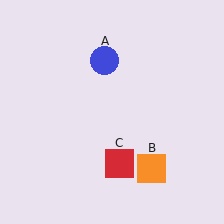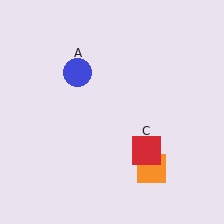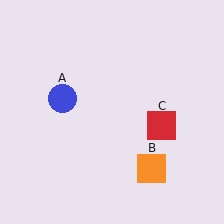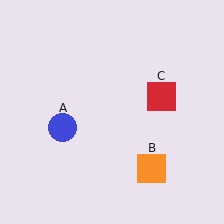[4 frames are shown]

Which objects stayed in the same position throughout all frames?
Orange square (object B) remained stationary.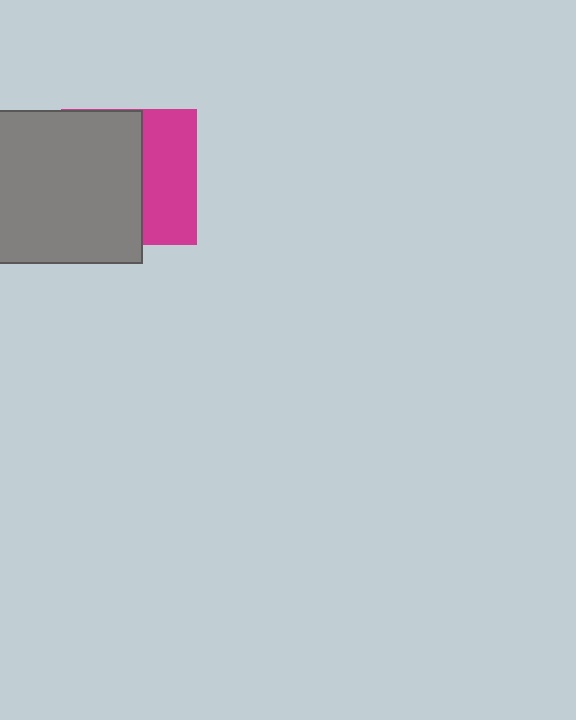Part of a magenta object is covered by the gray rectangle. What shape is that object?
It is a square.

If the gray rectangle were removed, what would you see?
You would see the complete magenta square.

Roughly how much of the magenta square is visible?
A small part of it is visible (roughly 40%).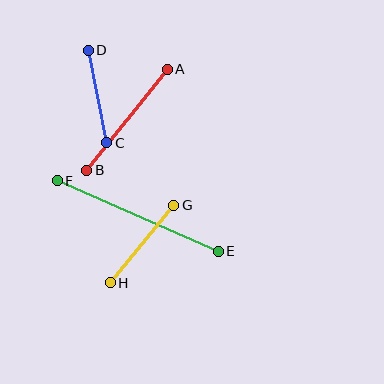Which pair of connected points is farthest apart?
Points E and F are farthest apart.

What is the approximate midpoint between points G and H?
The midpoint is at approximately (142, 244) pixels.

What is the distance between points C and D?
The distance is approximately 94 pixels.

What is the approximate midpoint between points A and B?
The midpoint is at approximately (127, 120) pixels.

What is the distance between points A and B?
The distance is approximately 129 pixels.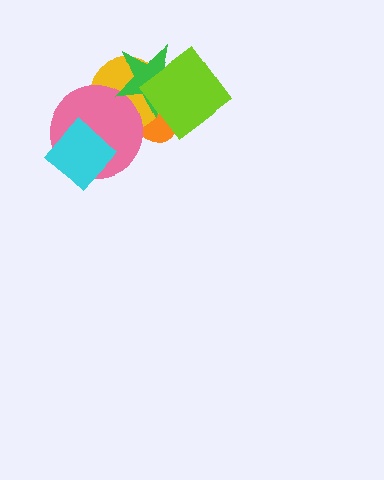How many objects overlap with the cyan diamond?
1 object overlaps with the cyan diamond.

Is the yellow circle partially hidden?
Yes, it is partially covered by another shape.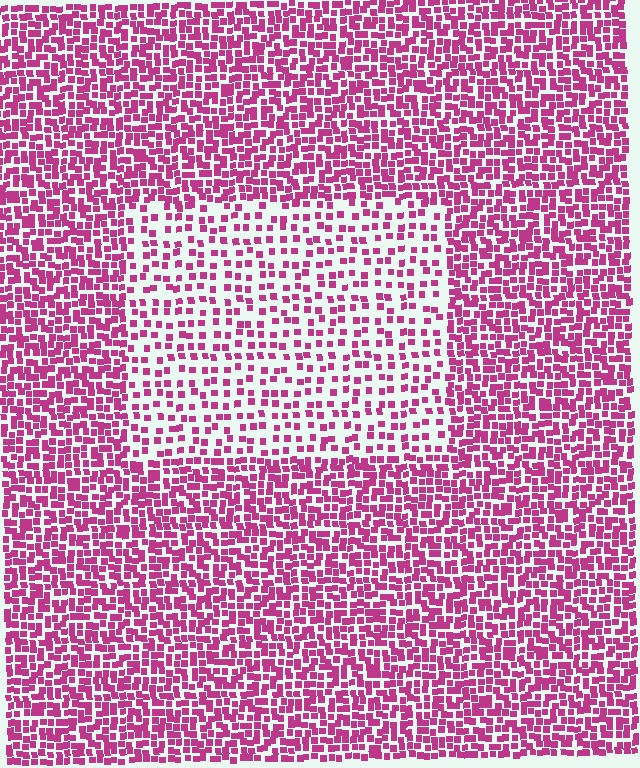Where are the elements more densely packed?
The elements are more densely packed outside the rectangle boundary.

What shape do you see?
I see a rectangle.